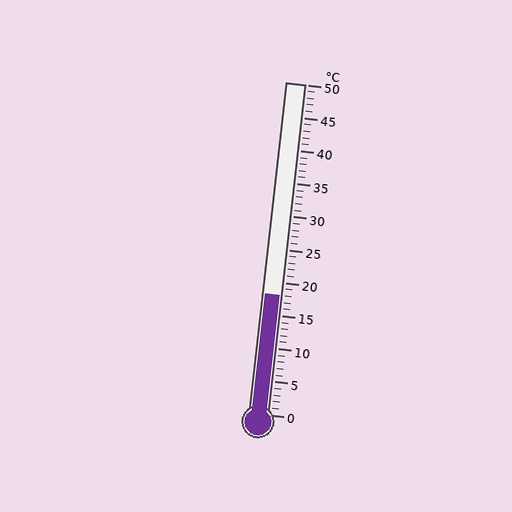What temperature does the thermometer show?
The thermometer shows approximately 18°C.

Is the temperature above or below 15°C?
The temperature is above 15°C.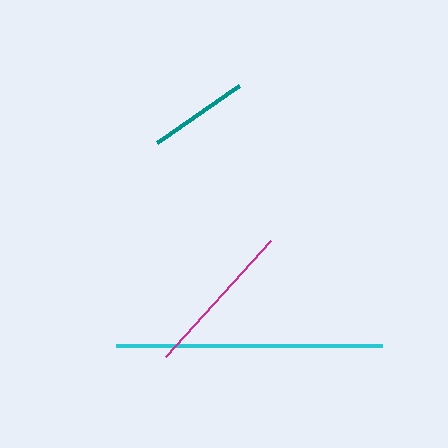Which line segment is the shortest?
The teal line is the shortest at approximately 100 pixels.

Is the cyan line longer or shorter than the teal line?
The cyan line is longer than the teal line.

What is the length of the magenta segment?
The magenta segment is approximately 156 pixels long.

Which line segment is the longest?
The cyan line is the longest at approximately 266 pixels.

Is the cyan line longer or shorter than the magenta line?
The cyan line is longer than the magenta line.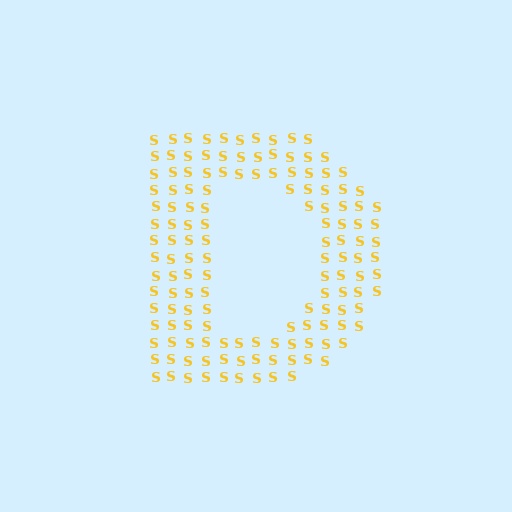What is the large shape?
The large shape is the letter D.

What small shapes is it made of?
It is made of small letter S's.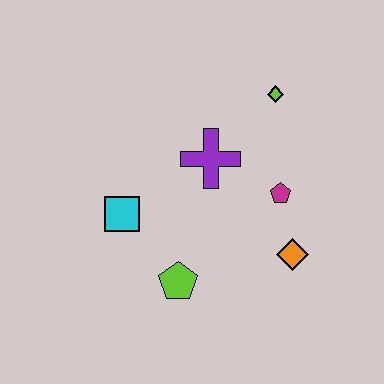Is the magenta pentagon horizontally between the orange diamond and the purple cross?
Yes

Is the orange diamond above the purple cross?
No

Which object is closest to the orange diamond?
The magenta pentagon is closest to the orange diamond.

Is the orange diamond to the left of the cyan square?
No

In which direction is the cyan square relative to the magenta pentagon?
The cyan square is to the left of the magenta pentagon.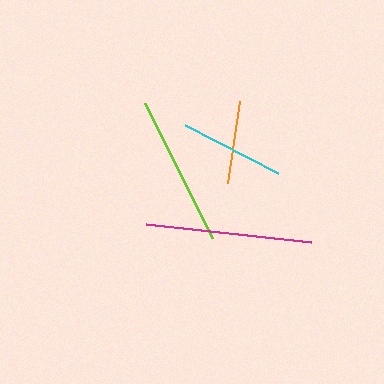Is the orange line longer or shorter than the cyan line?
The cyan line is longer than the orange line.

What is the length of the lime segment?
The lime segment is approximately 151 pixels long.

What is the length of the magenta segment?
The magenta segment is approximately 166 pixels long.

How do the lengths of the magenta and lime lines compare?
The magenta and lime lines are approximately the same length.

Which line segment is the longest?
The magenta line is the longest at approximately 166 pixels.